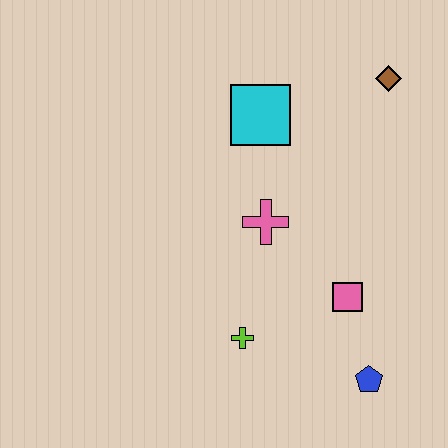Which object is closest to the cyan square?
The pink cross is closest to the cyan square.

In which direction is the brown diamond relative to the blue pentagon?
The brown diamond is above the blue pentagon.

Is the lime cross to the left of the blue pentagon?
Yes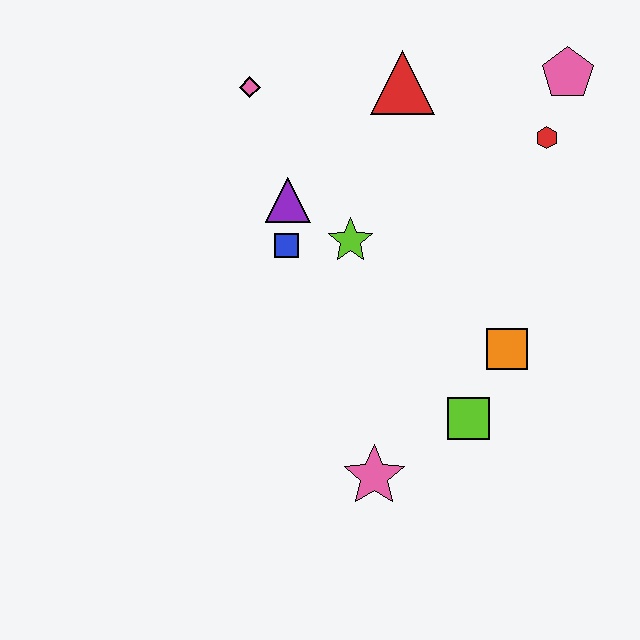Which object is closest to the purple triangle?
The blue square is closest to the purple triangle.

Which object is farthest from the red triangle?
The pink star is farthest from the red triangle.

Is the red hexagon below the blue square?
No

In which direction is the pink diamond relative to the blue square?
The pink diamond is above the blue square.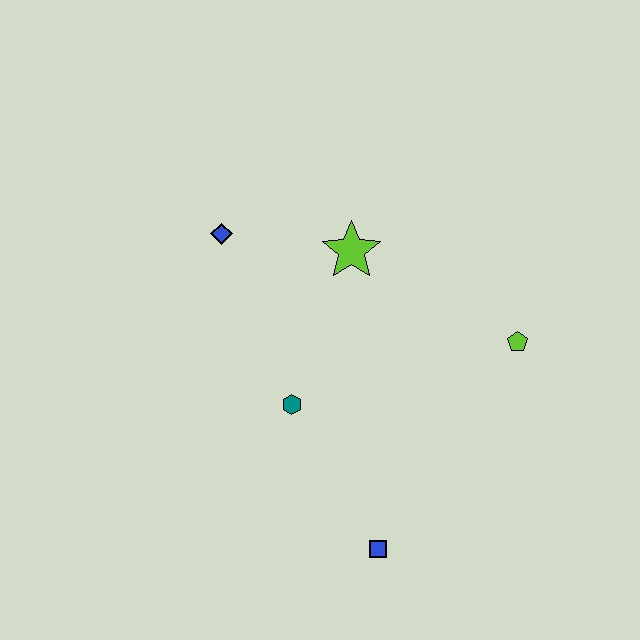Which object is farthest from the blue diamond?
The blue square is farthest from the blue diamond.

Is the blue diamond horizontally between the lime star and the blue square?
No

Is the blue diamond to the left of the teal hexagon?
Yes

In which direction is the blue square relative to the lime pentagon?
The blue square is below the lime pentagon.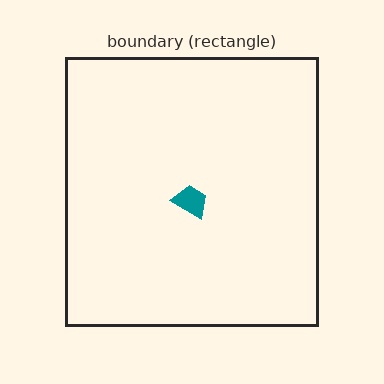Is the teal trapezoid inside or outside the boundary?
Inside.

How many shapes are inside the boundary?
1 inside, 0 outside.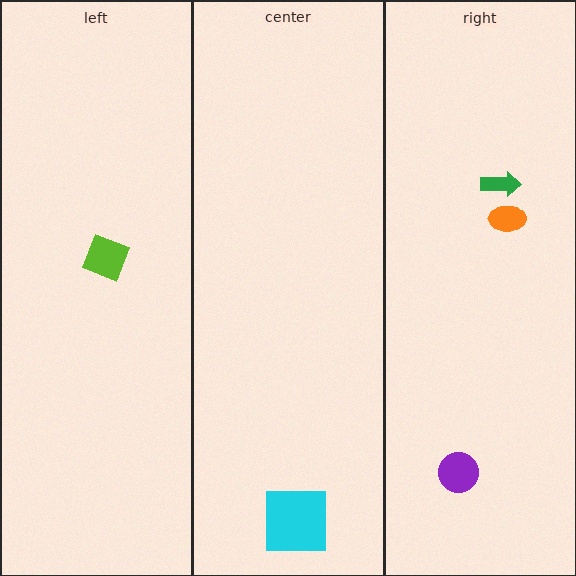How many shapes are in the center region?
1.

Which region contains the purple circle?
The right region.